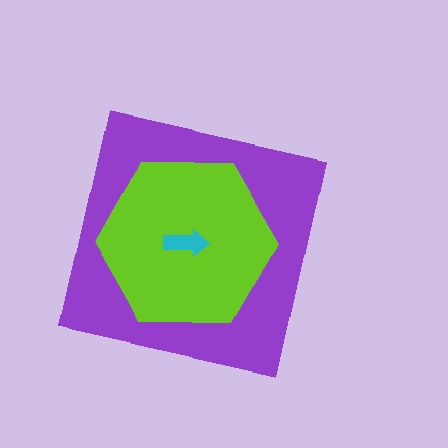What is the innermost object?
The cyan arrow.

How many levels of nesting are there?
3.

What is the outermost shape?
The purple square.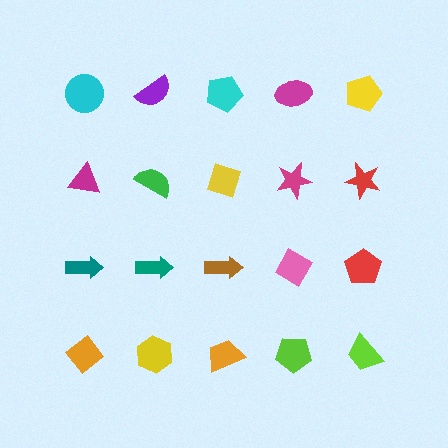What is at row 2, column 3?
A yellow diamond.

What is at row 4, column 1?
An orange diamond.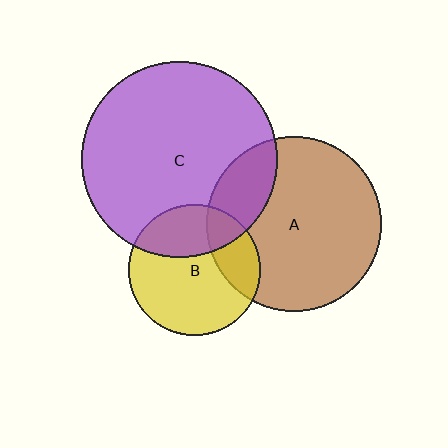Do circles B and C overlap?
Yes.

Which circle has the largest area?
Circle C (purple).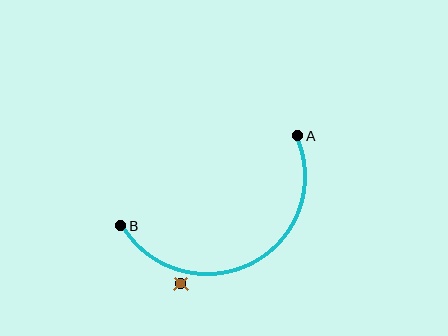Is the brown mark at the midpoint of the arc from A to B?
No — the brown mark does not lie on the arc at all. It sits slightly outside the curve.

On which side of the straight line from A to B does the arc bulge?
The arc bulges below the straight line connecting A and B.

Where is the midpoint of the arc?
The arc midpoint is the point on the curve farthest from the straight line joining A and B. It sits below that line.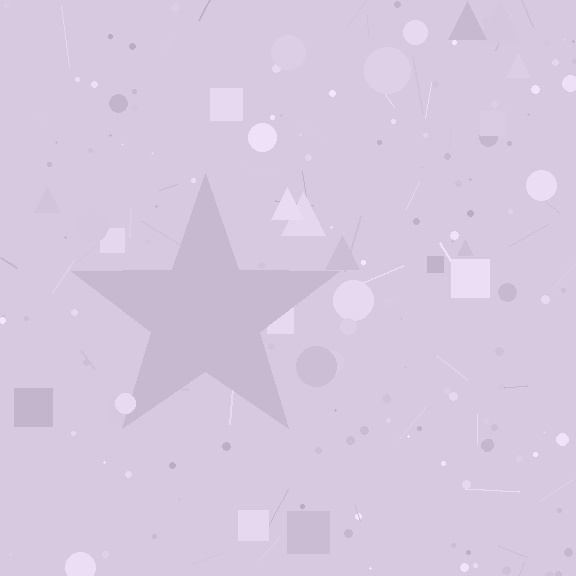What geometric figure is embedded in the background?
A star is embedded in the background.